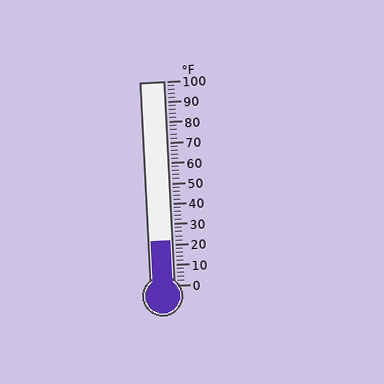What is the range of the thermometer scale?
The thermometer scale ranges from 0°F to 100°F.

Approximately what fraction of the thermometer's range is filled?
The thermometer is filled to approximately 20% of its range.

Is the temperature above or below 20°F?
The temperature is above 20°F.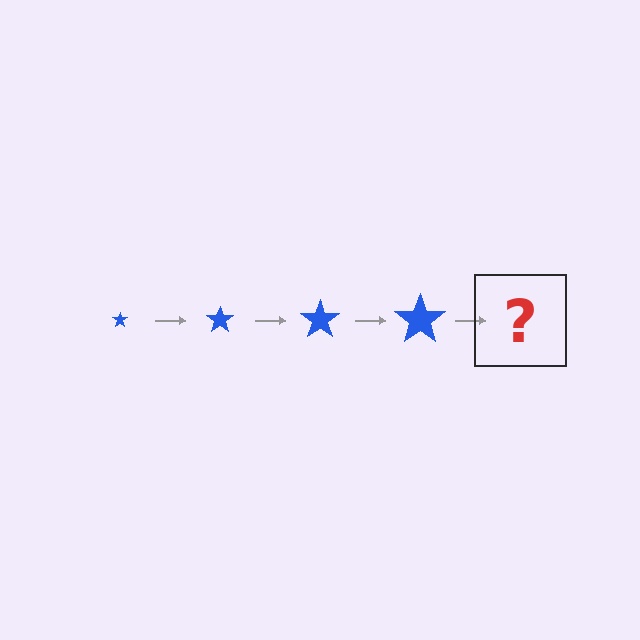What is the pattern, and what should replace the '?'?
The pattern is that the star gets progressively larger each step. The '?' should be a blue star, larger than the previous one.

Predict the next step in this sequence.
The next step is a blue star, larger than the previous one.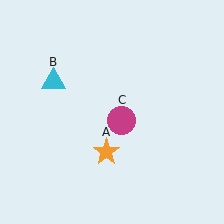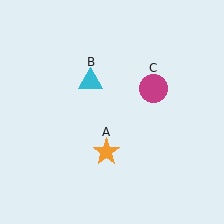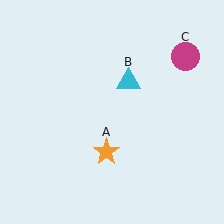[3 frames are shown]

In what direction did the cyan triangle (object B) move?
The cyan triangle (object B) moved right.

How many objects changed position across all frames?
2 objects changed position: cyan triangle (object B), magenta circle (object C).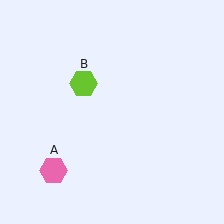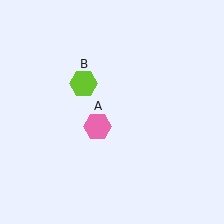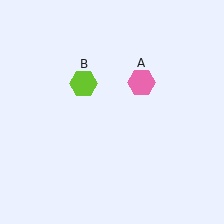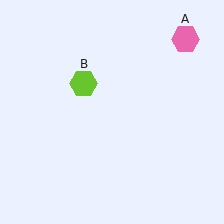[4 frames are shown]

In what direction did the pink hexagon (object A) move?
The pink hexagon (object A) moved up and to the right.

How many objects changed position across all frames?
1 object changed position: pink hexagon (object A).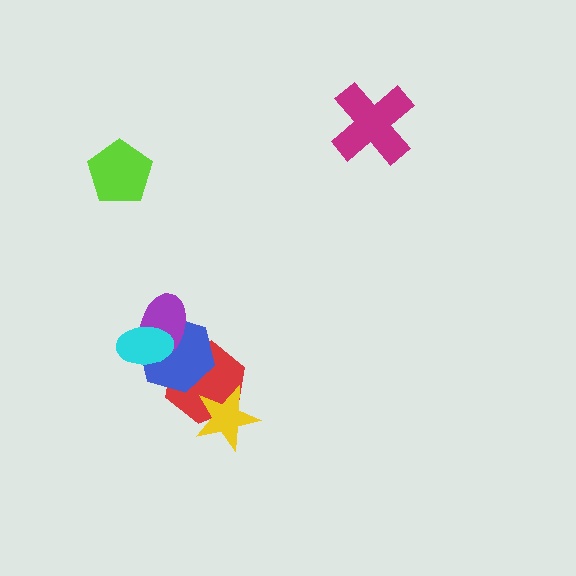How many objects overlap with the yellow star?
1 object overlaps with the yellow star.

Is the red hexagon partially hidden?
Yes, it is partially covered by another shape.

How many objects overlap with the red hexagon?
2 objects overlap with the red hexagon.